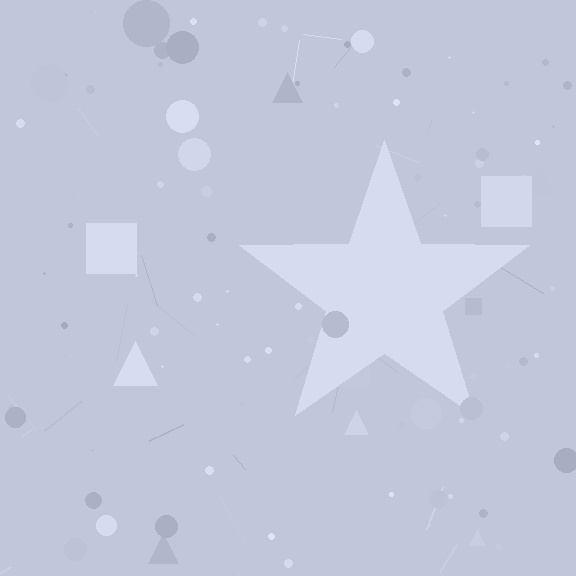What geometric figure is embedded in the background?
A star is embedded in the background.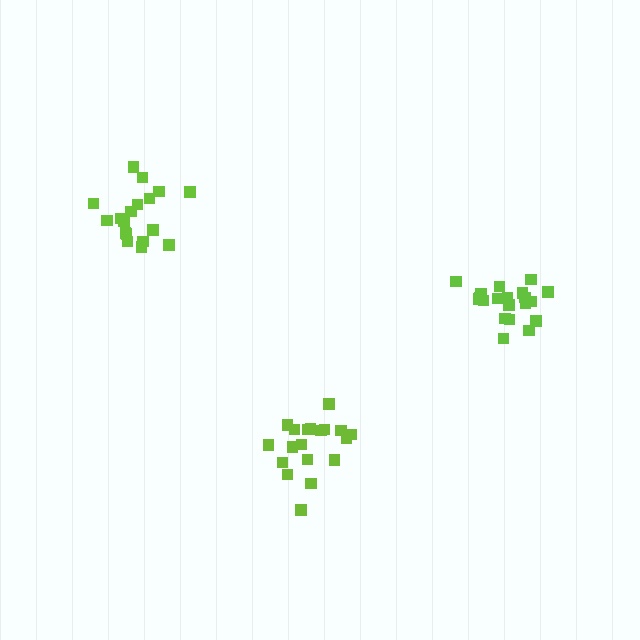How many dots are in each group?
Group 1: 19 dots, Group 2: 21 dots, Group 3: 18 dots (58 total).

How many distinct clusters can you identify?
There are 3 distinct clusters.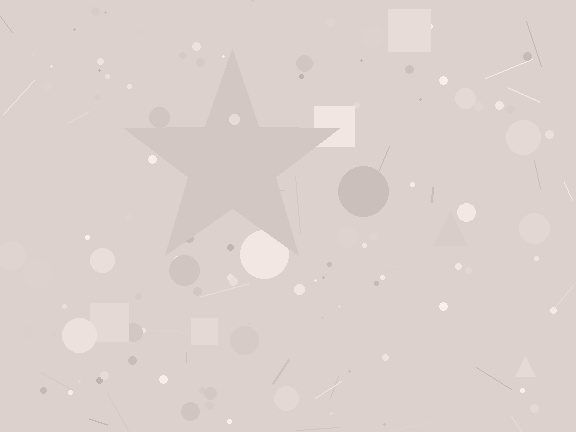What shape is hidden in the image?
A star is hidden in the image.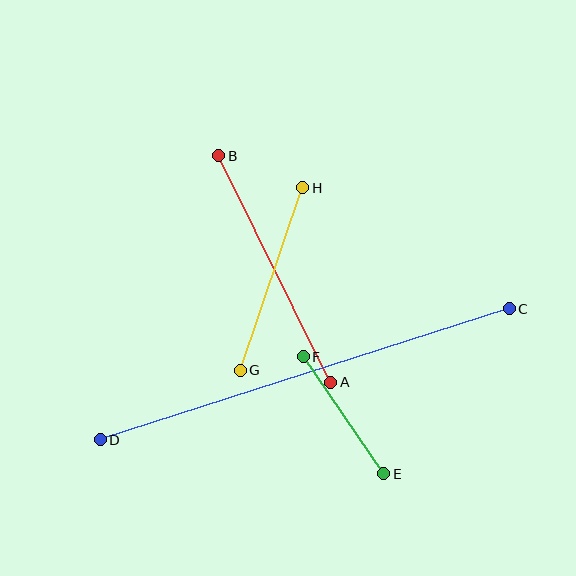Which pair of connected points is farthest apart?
Points C and D are farthest apart.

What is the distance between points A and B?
The distance is approximately 253 pixels.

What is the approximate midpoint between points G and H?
The midpoint is at approximately (272, 279) pixels.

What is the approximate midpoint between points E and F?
The midpoint is at approximately (343, 415) pixels.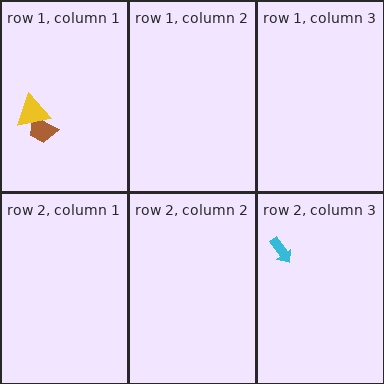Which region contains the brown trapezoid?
The row 1, column 1 region.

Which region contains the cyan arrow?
The row 2, column 3 region.